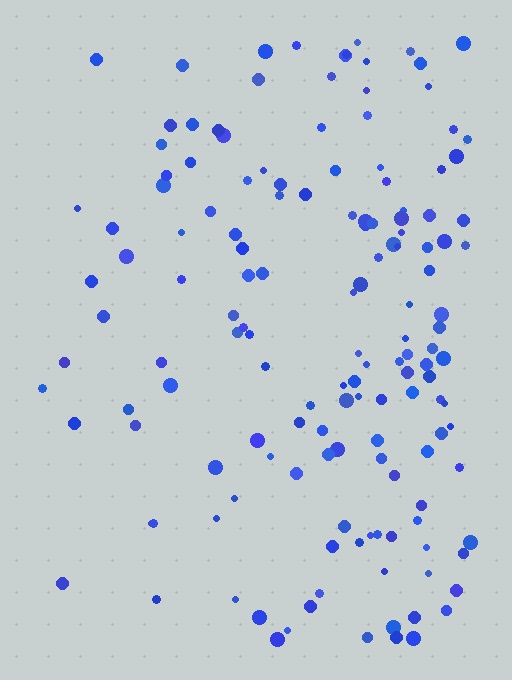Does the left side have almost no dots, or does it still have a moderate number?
Still a moderate number, just noticeably fewer than the right.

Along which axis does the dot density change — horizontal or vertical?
Horizontal.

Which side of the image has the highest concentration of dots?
The right.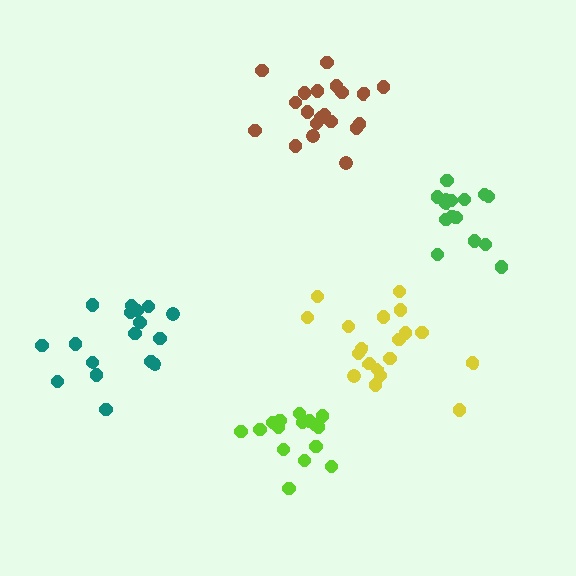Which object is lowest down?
The lime cluster is bottommost.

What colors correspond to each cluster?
The clusters are colored: yellow, brown, teal, green, lime.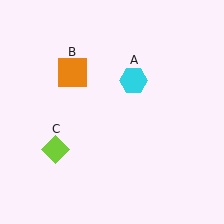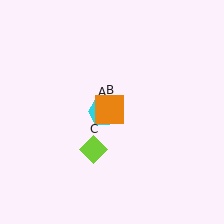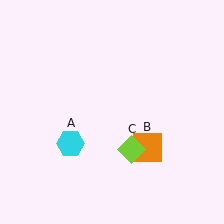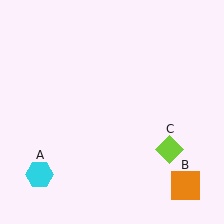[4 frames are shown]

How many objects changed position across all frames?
3 objects changed position: cyan hexagon (object A), orange square (object B), lime diamond (object C).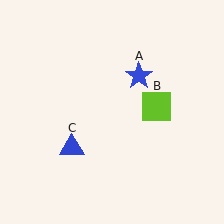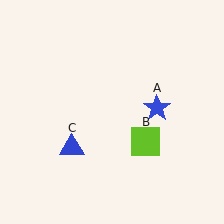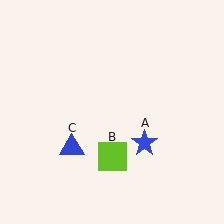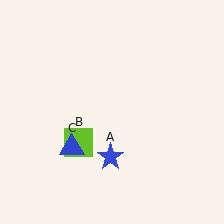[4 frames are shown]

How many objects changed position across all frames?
2 objects changed position: blue star (object A), lime square (object B).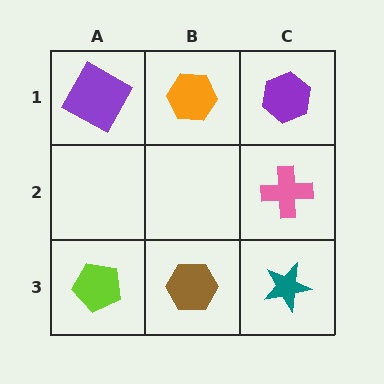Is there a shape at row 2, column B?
No, that cell is empty.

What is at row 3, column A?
A lime pentagon.